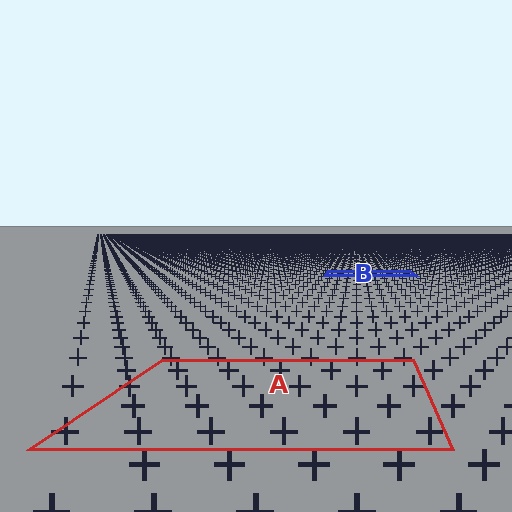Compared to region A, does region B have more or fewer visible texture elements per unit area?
Region B has more texture elements per unit area — they are packed more densely because it is farther away.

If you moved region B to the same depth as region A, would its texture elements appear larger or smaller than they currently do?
They would appear larger. At a closer depth, the same texture elements are projected at a bigger on-screen size.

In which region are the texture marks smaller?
The texture marks are smaller in region B, because it is farther away.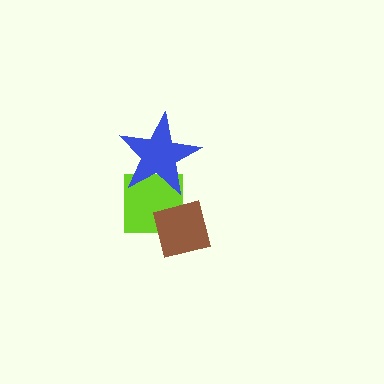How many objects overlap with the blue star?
1 object overlaps with the blue star.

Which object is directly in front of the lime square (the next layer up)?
The blue star is directly in front of the lime square.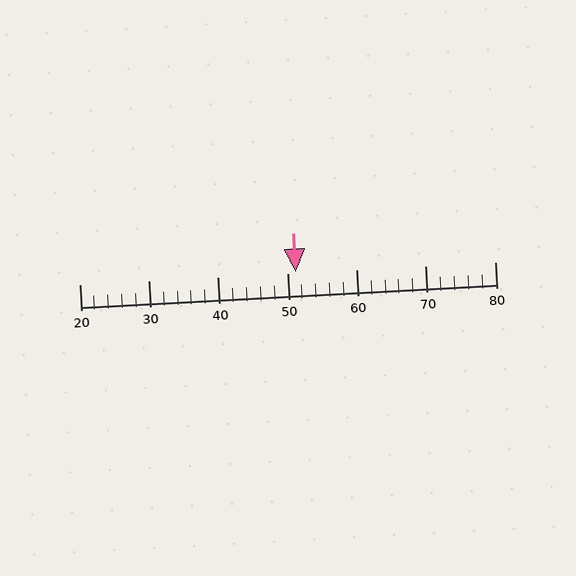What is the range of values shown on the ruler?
The ruler shows values from 20 to 80.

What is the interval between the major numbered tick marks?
The major tick marks are spaced 10 units apart.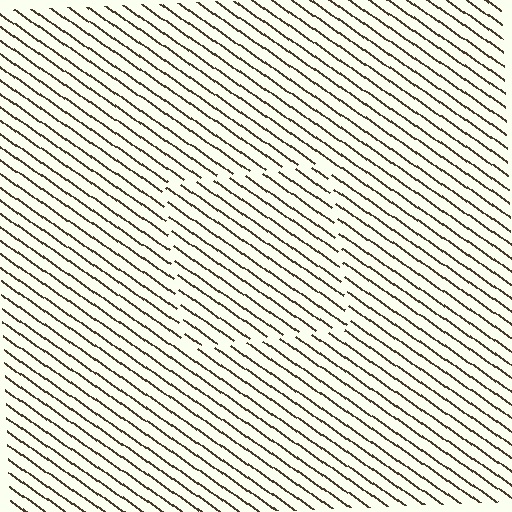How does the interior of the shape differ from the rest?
The interior of the shape contains the same grating, shifted by half a period — the contour is defined by the phase discontinuity where line-ends from the inner and outer gratings abut.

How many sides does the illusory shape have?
4 sides — the line-ends trace a square.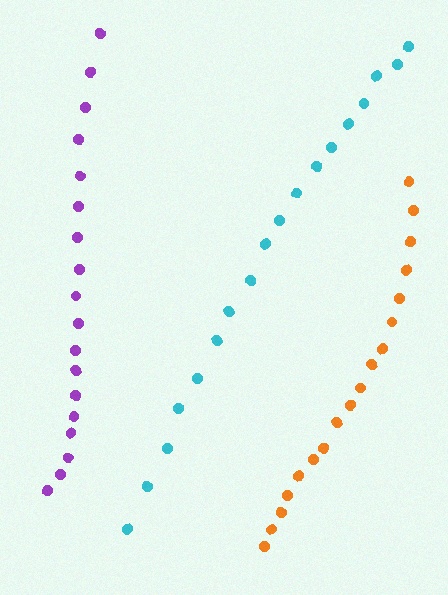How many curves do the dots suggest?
There are 3 distinct paths.